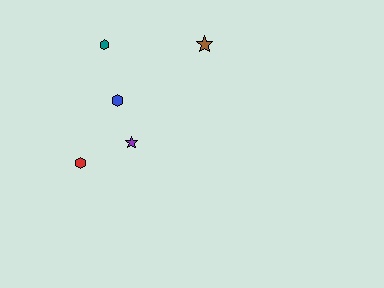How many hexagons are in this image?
There are 3 hexagons.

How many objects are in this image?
There are 5 objects.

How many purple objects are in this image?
There is 1 purple object.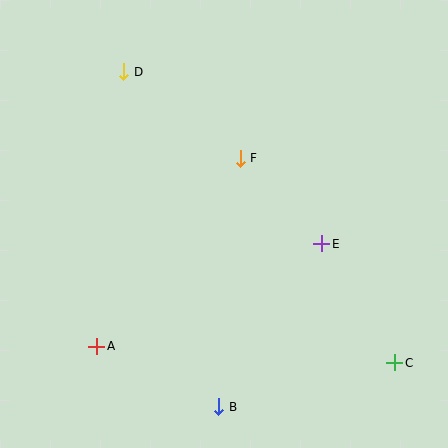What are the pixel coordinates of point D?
Point D is at (124, 72).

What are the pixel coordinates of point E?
Point E is at (322, 244).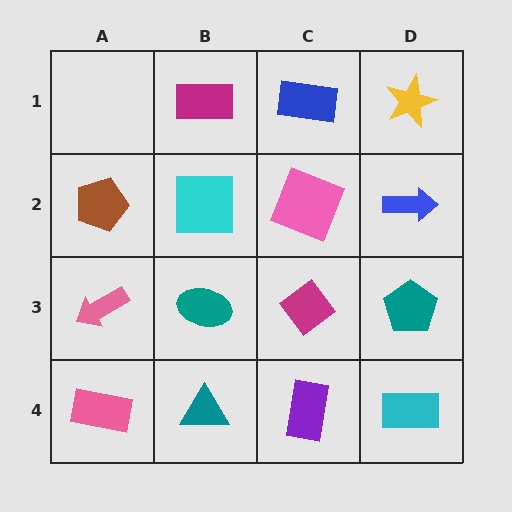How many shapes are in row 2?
4 shapes.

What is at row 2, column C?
A pink square.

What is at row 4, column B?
A teal triangle.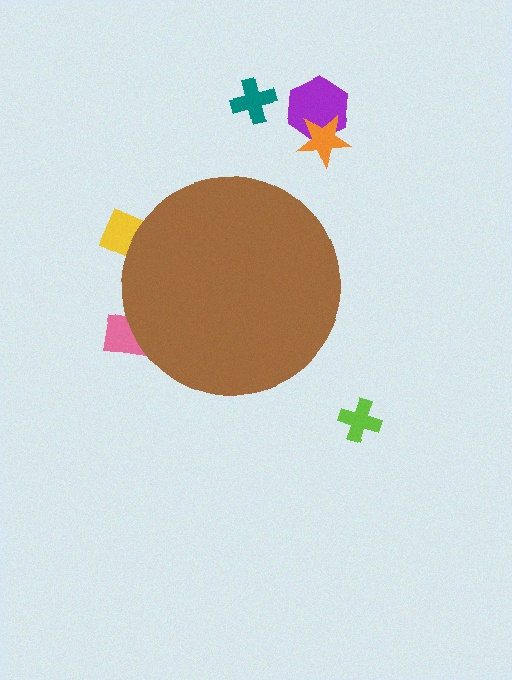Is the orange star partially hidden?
No, the orange star is fully visible.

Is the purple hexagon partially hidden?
No, the purple hexagon is fully visible.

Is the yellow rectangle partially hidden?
Yes, the yellow rectangle is partially hidden behind the brown circle.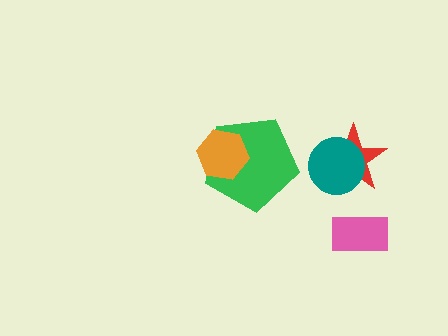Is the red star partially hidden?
Yes, it is partially covered by another shape.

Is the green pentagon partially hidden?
Yes, it is partially covered by another shape.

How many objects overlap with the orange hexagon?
1 object overlaps with the orange hexagon.